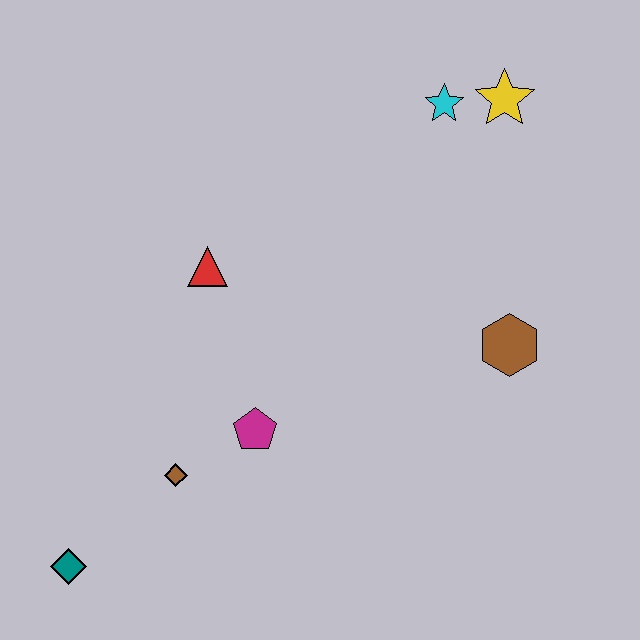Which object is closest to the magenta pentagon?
The brown diamond is closest to the magenta pentagon.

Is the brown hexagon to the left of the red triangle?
No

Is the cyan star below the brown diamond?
No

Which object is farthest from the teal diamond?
The yellow star is farthest from the teal diamond.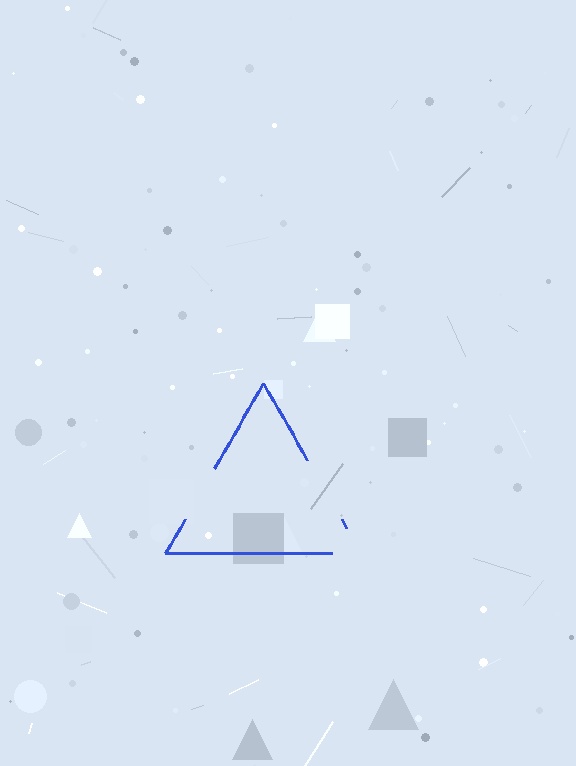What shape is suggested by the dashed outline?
The dashed outline suggests a triangle.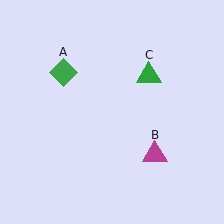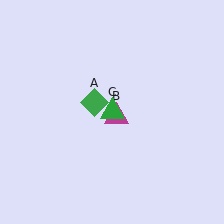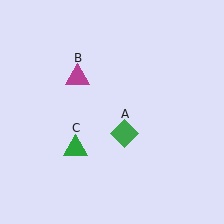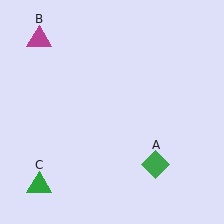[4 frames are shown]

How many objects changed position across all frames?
3 objects changed position: green diamond (object A), magenta triangle (object B), green triangle (object C).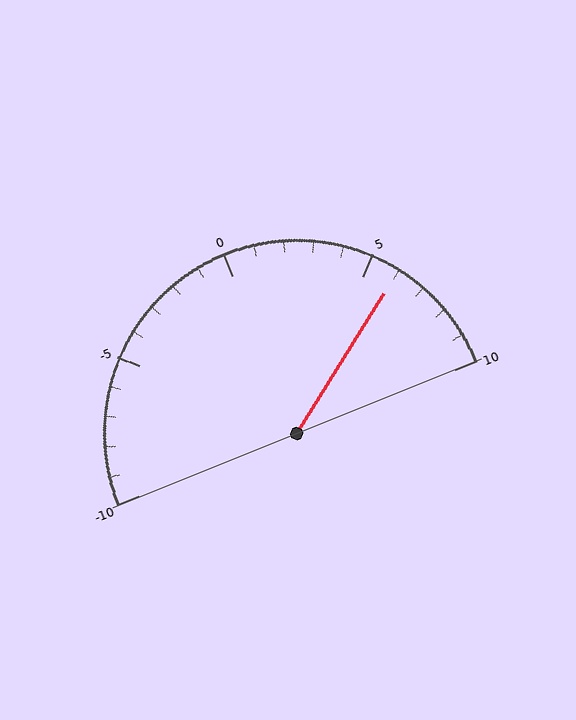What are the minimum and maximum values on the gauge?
The gauge ranges from -10 to 10.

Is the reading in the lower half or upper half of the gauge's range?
The reading is in the upper half of the range (-10 to 10).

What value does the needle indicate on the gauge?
The needle indicates approximately 6.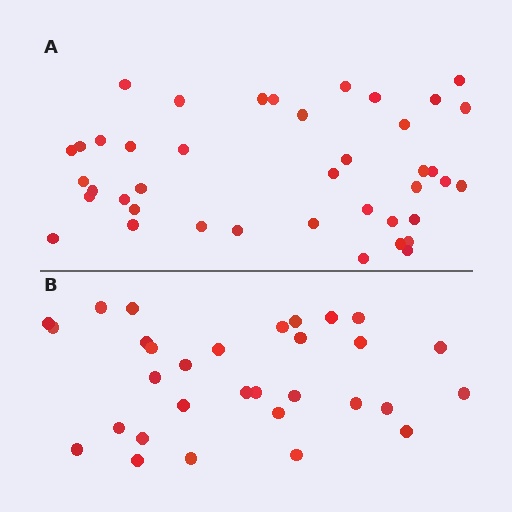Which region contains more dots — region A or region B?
Region A (the top region) has more dots.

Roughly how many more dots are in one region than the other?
Region A has roughly 10 or so more dots than region B.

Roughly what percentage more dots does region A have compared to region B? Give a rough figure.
About 30% more.